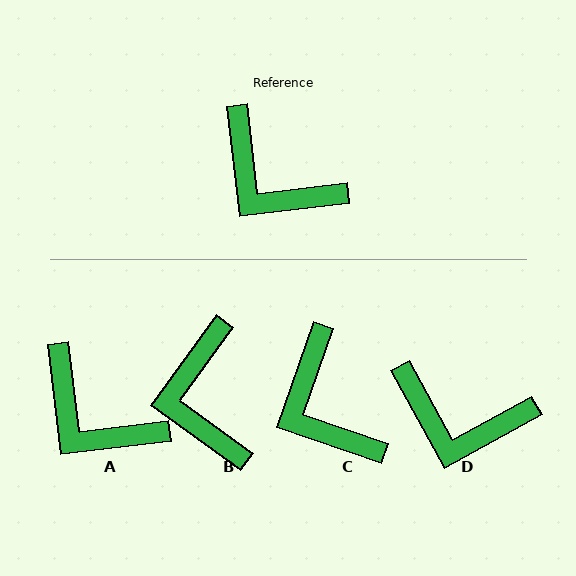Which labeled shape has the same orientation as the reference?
A.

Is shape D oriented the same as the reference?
No, it is off by about 22 degrees.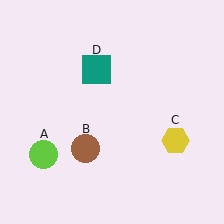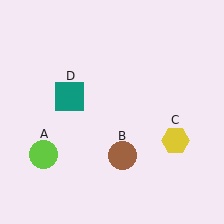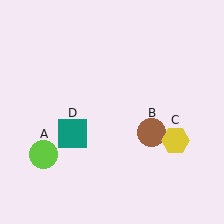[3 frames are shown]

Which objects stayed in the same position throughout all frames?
Lime circle (object A) and yellow hexagon (object C) remained stationary.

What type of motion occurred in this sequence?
The brown circle (object B), teal square (object D) rotated counterclockwise around the center of the scene.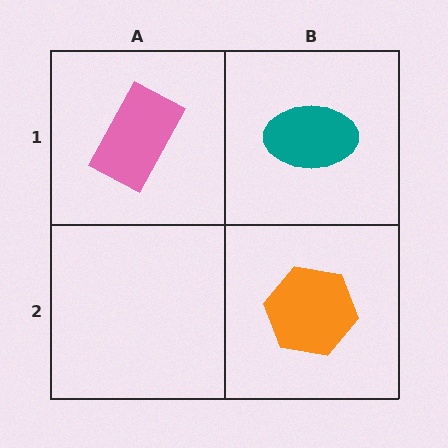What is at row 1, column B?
A teal ellipse.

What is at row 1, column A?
A pink rectangle.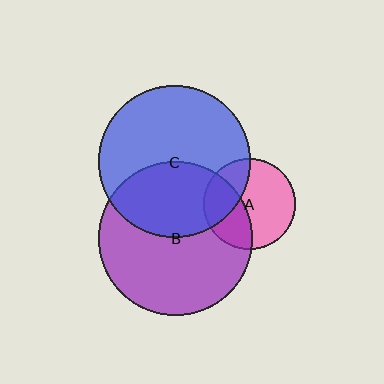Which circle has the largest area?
Circle B (purple).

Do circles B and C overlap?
Yes.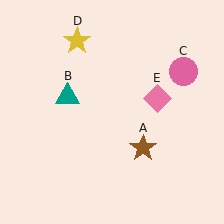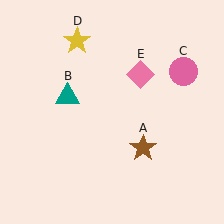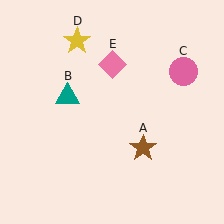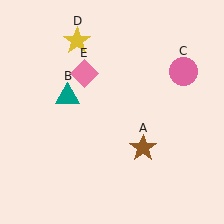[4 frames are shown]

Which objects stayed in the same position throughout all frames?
Brown star (object A) and teal triangle (object B) and pink circle (object C) and yellow star (object D) remained stationary.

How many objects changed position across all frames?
1 object changed position: pink diamond (object E).